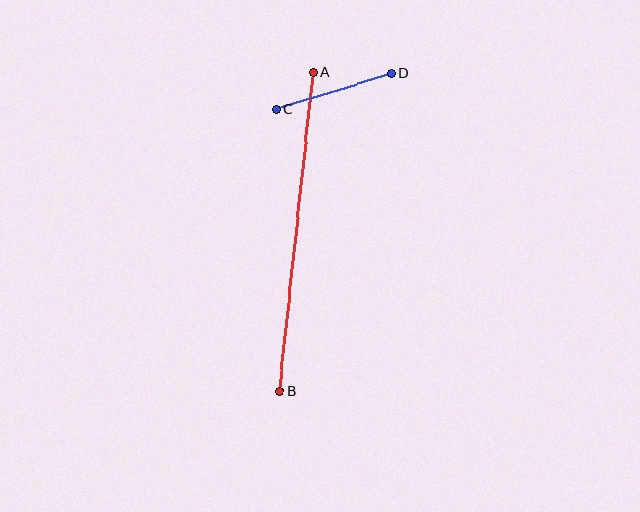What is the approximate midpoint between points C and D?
The midpoint is at approximately (333, 91) pixels.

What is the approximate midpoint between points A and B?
The midpoint is at approximately (296, 232) pixels.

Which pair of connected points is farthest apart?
Points A and B are farthest apart.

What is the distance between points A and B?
The distance is approximately 320 pixels.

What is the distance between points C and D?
The distance is approximately 120 pixels.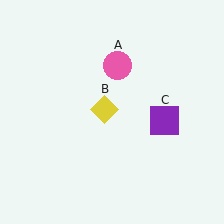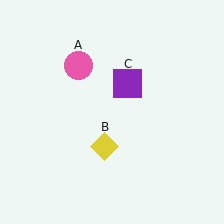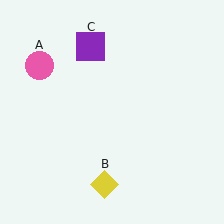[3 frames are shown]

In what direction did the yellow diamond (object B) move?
The yellow diamond (object B) moved down.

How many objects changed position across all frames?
3 objects changed position: pink circle (object A), yellow diamond (object B), purple square (object C).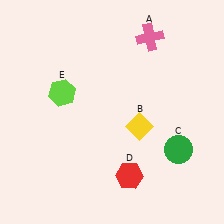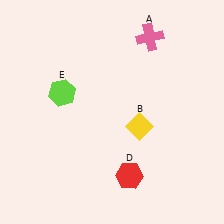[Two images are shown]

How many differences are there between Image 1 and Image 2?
There is 1 difference between the two images.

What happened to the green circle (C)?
The green circle (C) was removed in Image 2. It was in the bottom-right area of Image 1.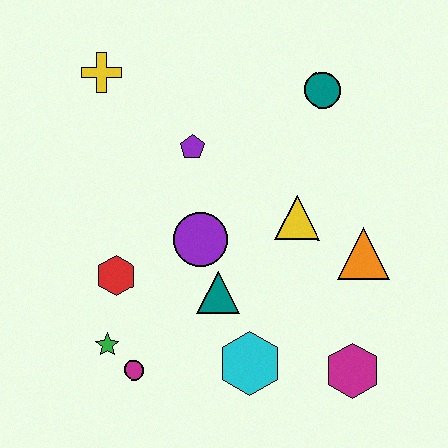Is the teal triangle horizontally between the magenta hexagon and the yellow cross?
Yes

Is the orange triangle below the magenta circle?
No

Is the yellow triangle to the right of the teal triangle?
Yes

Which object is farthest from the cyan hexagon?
The yellow cross is farthest from the cyan hexagon.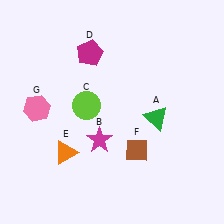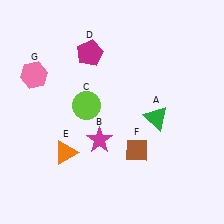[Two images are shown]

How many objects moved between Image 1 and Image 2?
1 object moved between the two images.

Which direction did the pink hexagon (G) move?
The pink hexagon (G) moved up.